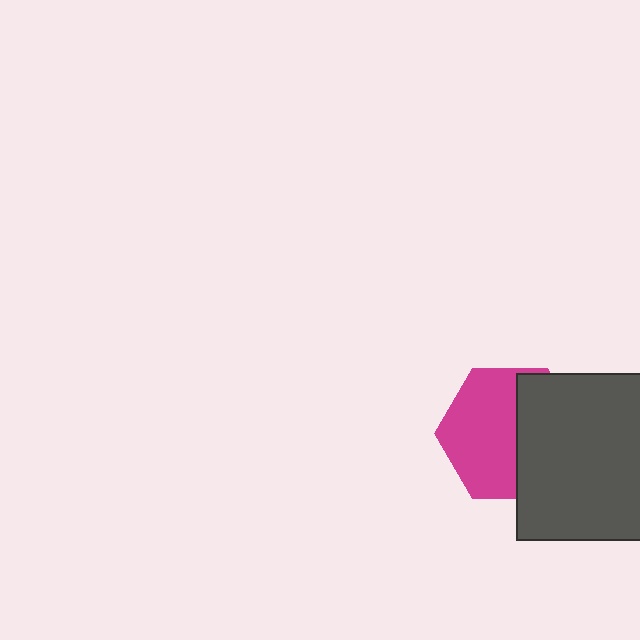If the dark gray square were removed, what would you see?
You would see the complete magenta hexagon.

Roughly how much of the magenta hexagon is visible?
About half of it is visible (roughly 56%).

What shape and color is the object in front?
The object in front is a dark gray square.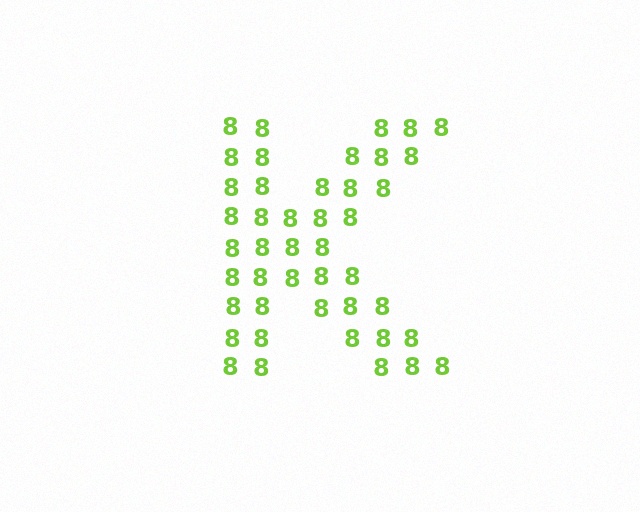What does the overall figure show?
The overall figure shows the letter K.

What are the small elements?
The small elements are digit 8's.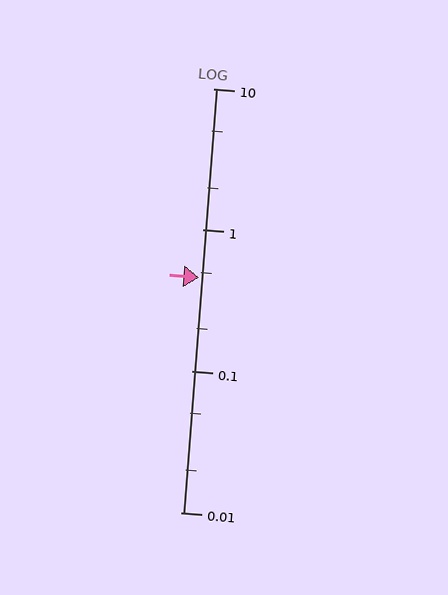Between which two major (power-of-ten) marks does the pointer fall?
The pointer is between 0.1 and 1.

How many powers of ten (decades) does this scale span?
The scale spans 3 decades, from 0.01 to 10.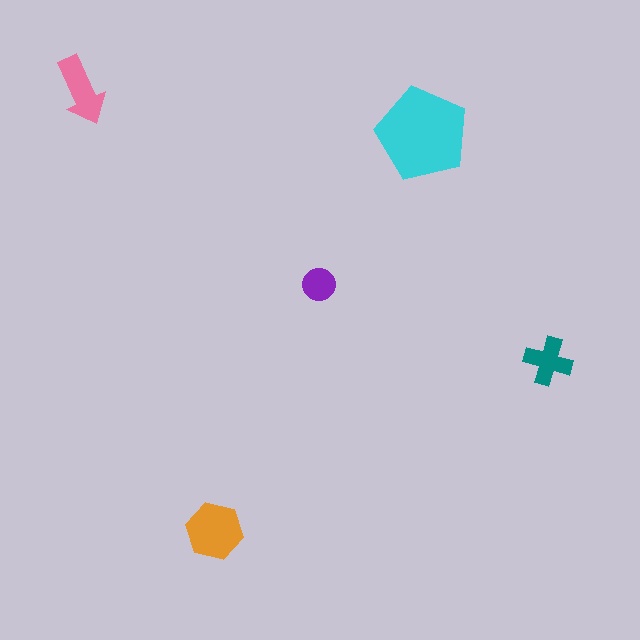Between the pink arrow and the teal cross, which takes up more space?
The pink arrow.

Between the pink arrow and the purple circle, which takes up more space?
The pink arrow.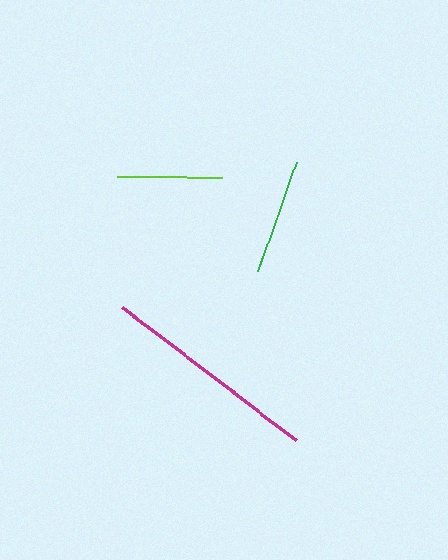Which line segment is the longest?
The magenta line is the longest at approximately 219 pixels.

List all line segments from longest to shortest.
From longest to shortest: magenta, green, lime.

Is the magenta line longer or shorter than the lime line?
The magenta line is longer than the lime line.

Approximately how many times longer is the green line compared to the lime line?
The green line is approximately 1.1 times the length of the lime line.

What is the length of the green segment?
The green segment is approximately 116 pixels long.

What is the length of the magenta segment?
The magenta segment is approximately 219 pixels long.